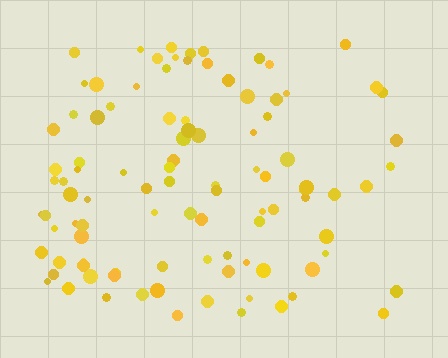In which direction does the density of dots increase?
From right to left, with the left side densest.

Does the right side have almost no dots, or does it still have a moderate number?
Still a moderate number, just noticeably fewer than the left.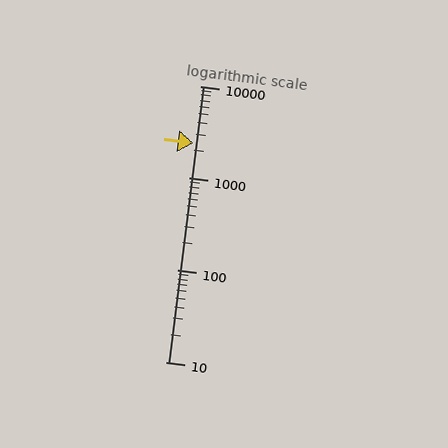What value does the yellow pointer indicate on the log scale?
The pointer indicates approximately 2400.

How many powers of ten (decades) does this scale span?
The scale spans 3 decades, from 10 to 10000.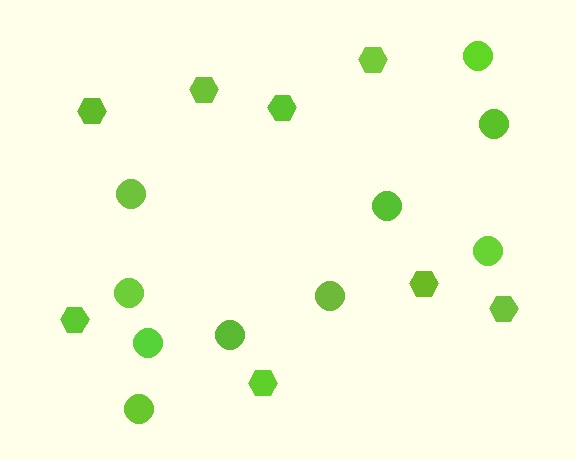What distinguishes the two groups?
There are 2 groups: one group of circles (10) and one group of hexagons (8).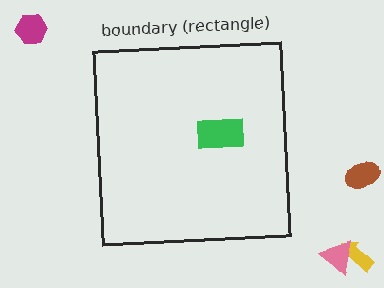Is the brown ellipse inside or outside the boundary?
Outside.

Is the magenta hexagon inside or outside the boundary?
Outside.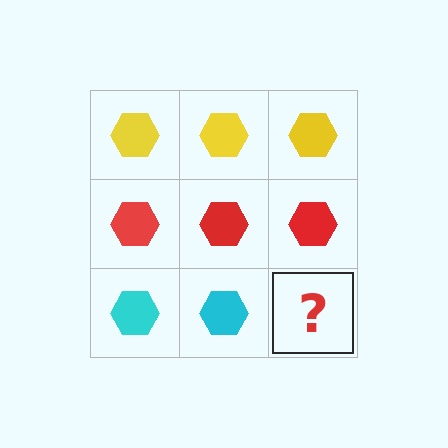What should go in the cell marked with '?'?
The missing cell should contain a cyan hexagon.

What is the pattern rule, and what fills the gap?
The rule is that each row has a consistent color. The gap should be filled with a cyan hexagon.